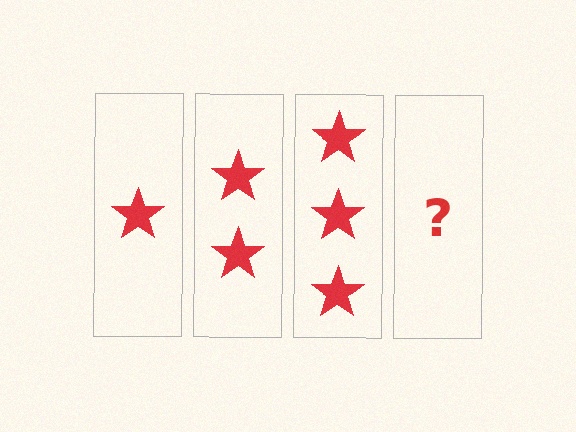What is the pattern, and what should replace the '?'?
The pattern is that each step adds one more star. The '?' should be 4 stars.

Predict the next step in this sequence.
The next step is 4 stars.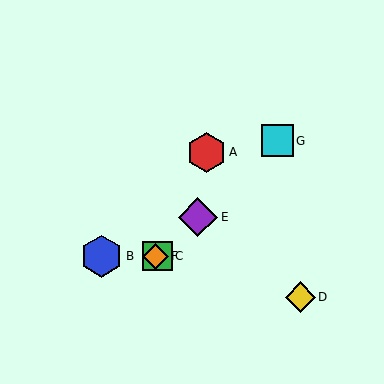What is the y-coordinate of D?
Object D is at y≈297.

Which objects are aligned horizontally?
Objects B, C, F are aligned horizontally.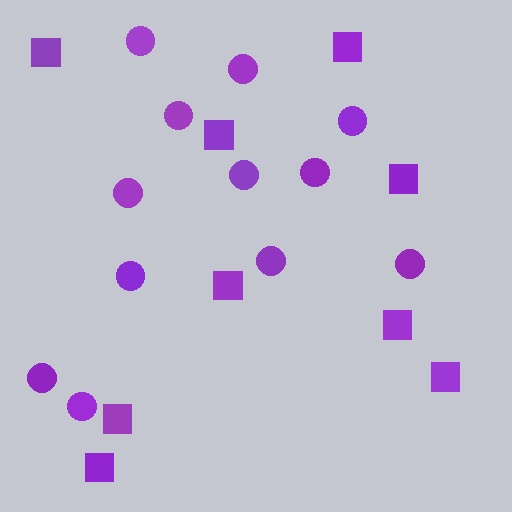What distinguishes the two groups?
There are 2 groups: one group of circles (12) and one group of squares (9).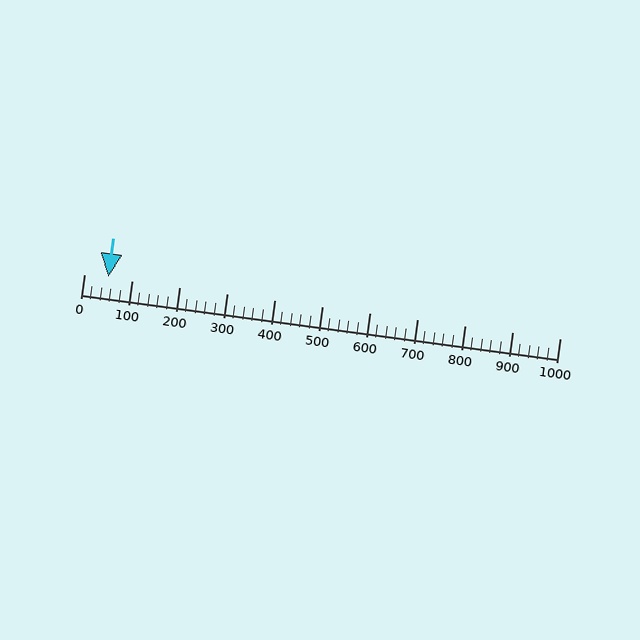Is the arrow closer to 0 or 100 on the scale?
The arrow is closer to 100.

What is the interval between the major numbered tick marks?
The major tick marks are spaced 100 units apart.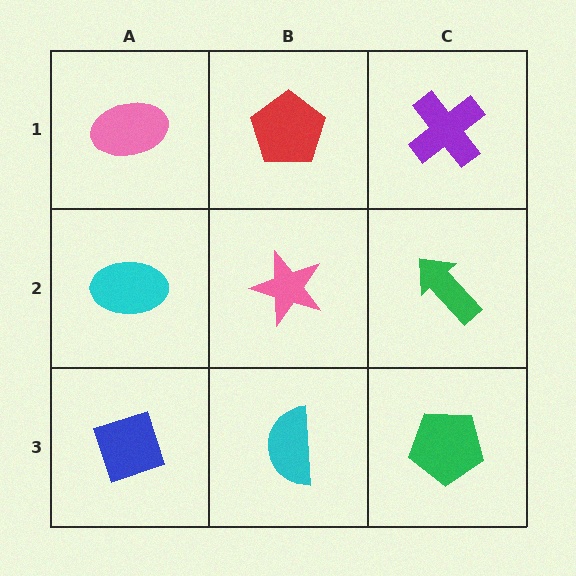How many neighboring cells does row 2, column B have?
4.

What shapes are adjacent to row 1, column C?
A green arrow (row 2, column C), a red pentagon (row 1, column B).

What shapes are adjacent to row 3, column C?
A green arrow (row 2, column C), a cyan semicircle (row 3, column B).